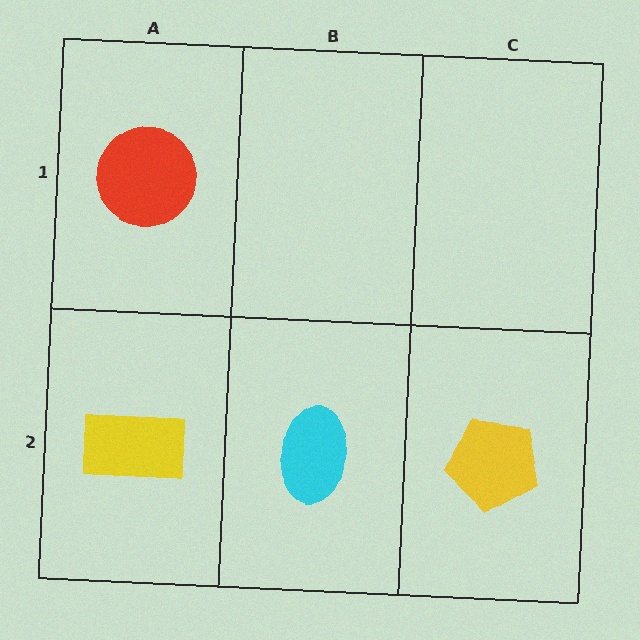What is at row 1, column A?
A red circle.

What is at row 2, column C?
A yellow pentagon.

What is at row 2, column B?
A cyan ellipse.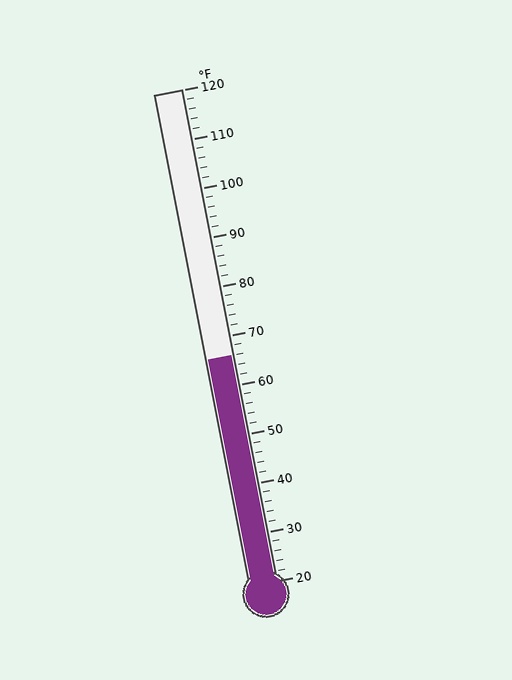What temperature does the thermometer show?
The thermometer shows approximately 66°F.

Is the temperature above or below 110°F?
The temperature is below 110°F.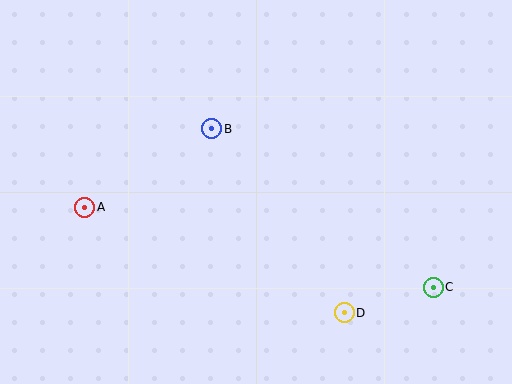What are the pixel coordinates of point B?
Point B is at (212, 129).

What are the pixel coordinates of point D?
Point D is at (344, 313).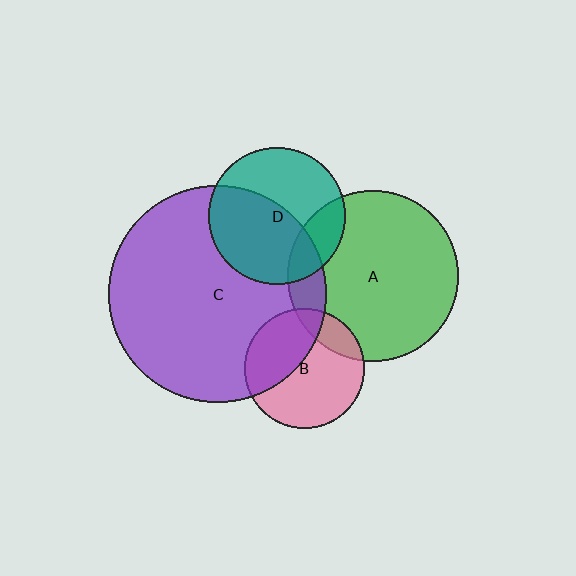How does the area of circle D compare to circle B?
Approximately 1.3 times.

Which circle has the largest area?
Circle C (purple).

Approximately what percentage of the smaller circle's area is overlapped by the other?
Approximately 15%.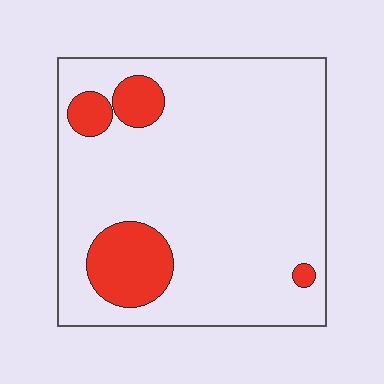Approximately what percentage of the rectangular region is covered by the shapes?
Approximately 15%.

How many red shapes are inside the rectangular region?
4.